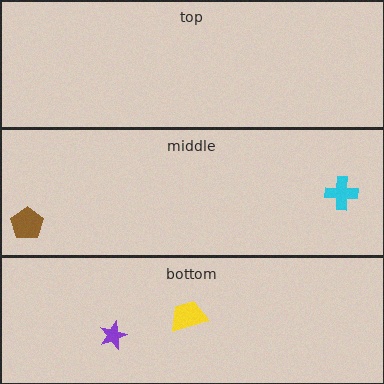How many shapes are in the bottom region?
2.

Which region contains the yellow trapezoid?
The bottom region.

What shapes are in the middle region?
The cyan cross, the brown pentagon.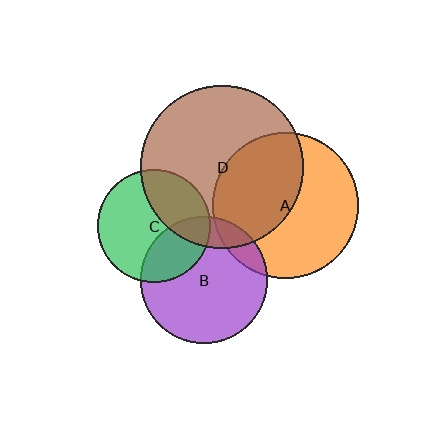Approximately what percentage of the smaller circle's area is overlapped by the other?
Approximately 30%.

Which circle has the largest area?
Circle D (brown).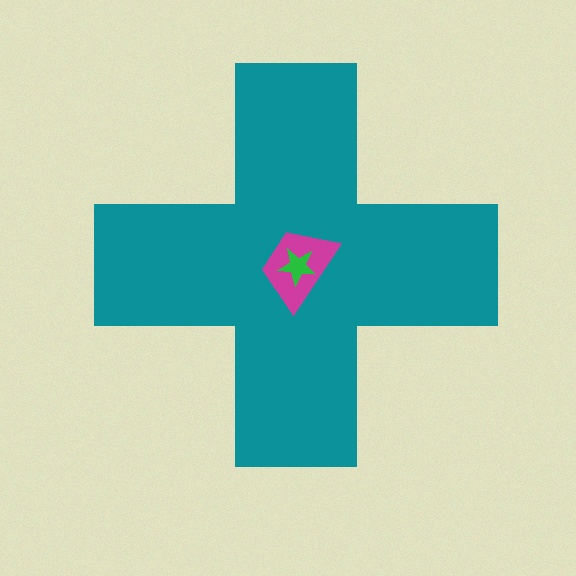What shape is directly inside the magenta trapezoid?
The green star.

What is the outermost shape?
The teal cross.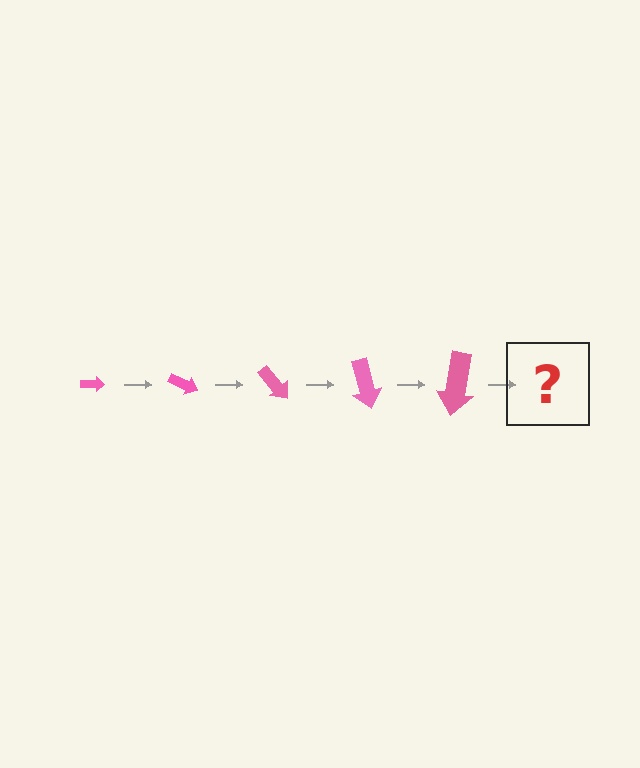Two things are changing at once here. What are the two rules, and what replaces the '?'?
The two rules are that the arrow grows larger each step and it rotates 25 degrees each step. The '?' should be an arrow, larger than the previous one and rotated 125 degrees from the start.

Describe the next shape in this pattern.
It should be an arrow, larger than the previous one and rotated 125 degrees from the start.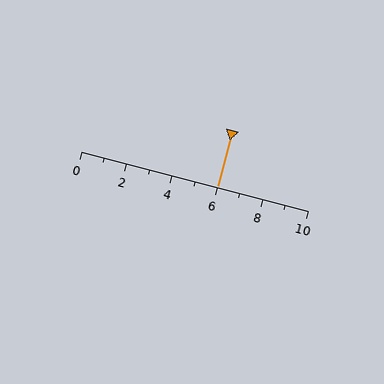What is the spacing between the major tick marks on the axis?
The major ticks are spaced 2 apart.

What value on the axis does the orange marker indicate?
The marker indicates approximately 6.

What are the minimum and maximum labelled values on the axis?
The axis runs from 0 to 10.